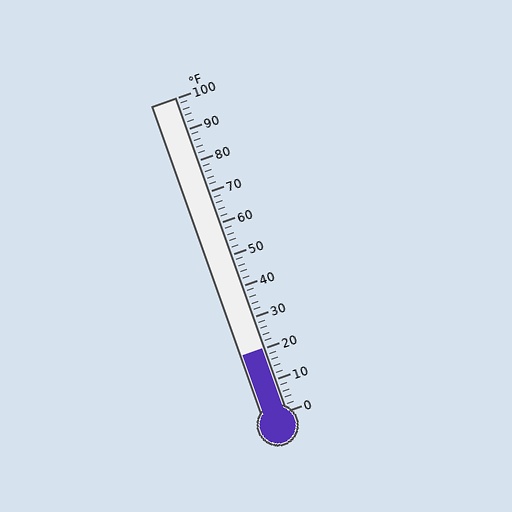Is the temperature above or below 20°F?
The temperature is at 20°F.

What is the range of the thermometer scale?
The thermometer scale ranges from 0°F to 100°F.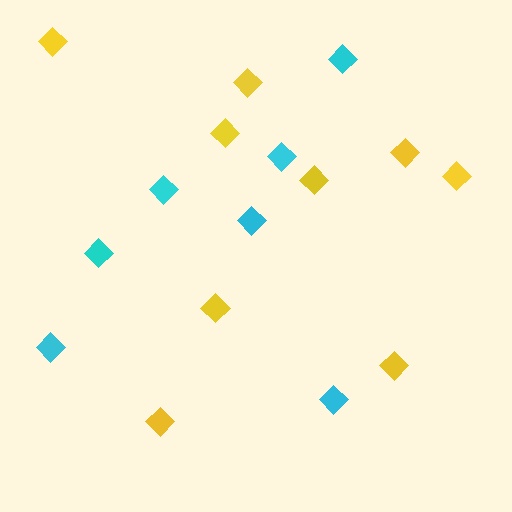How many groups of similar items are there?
There are 2 groups: one group of yellow diamonds (9) and one group of cyan diamonds (7).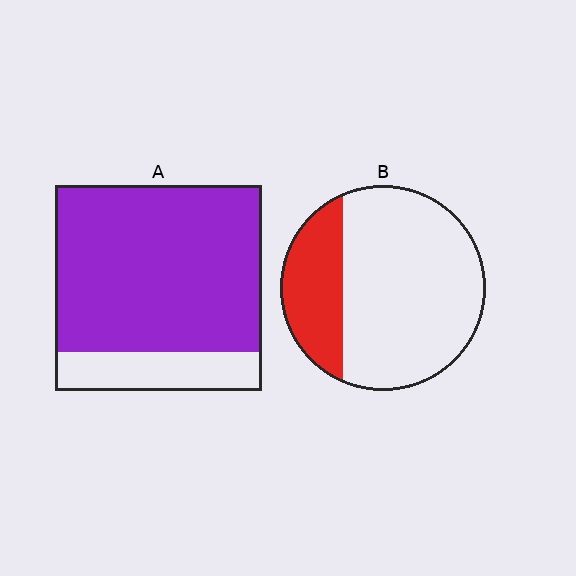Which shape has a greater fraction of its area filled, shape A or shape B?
Shape A.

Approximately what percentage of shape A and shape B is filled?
A is approximately 80% and B is approximately 25%.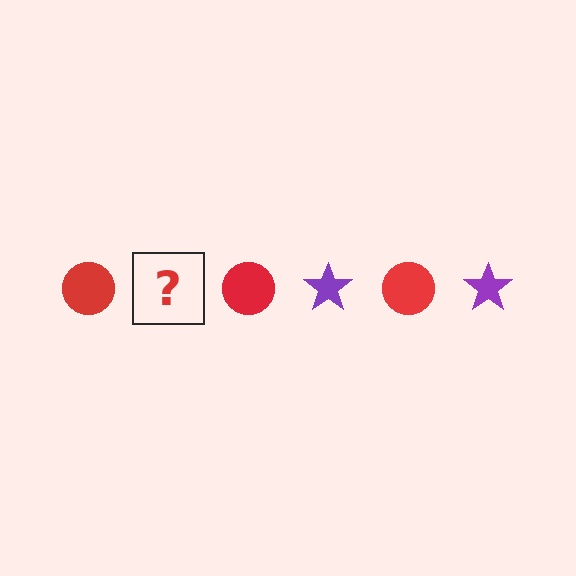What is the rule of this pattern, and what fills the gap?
The rule is that the pattern alternates between red circle and purple star. The gap should be filled with a purple star.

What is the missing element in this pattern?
The missing element is a purple star.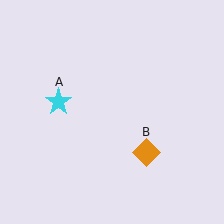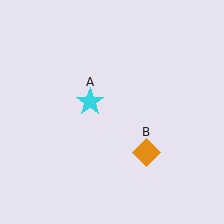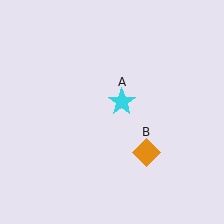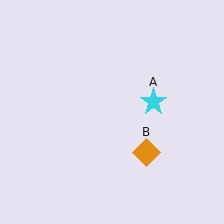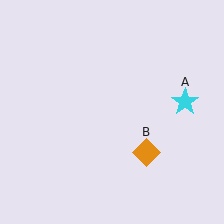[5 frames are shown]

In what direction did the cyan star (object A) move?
The cyan star (object A) moved right.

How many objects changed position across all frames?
1 object changed position: cyan star (object A).